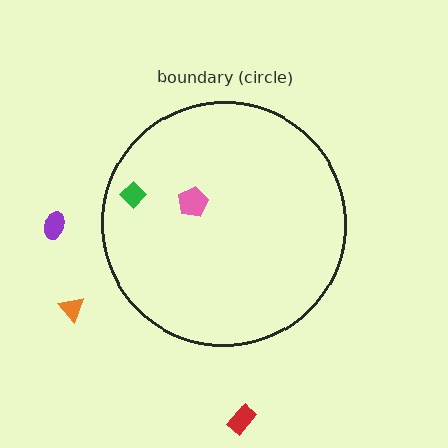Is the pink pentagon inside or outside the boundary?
Inside.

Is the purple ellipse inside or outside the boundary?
Outside.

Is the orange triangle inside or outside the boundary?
Outside.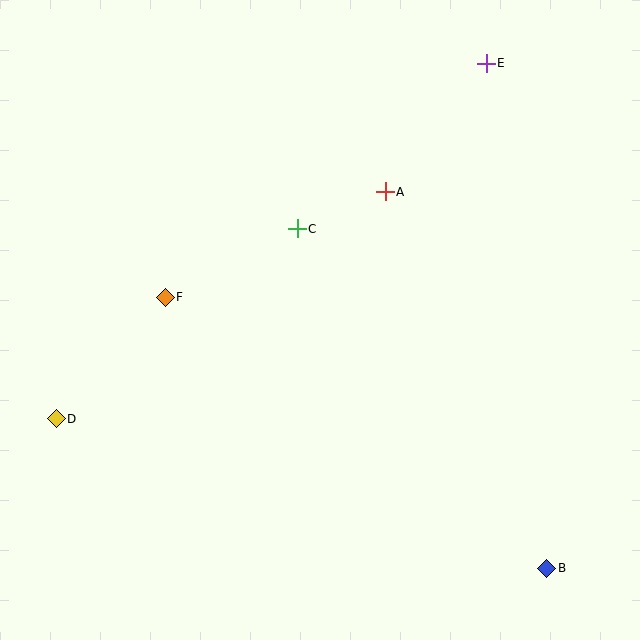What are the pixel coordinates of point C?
Point C is at (297, 229).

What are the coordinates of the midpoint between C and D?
The midpoint between C and D is at (177, 324).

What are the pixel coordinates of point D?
Point D is at (56, 419).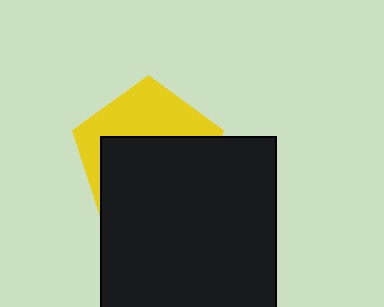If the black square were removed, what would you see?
You would see the complete yellow pentagon.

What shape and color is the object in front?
The object in front is a black square.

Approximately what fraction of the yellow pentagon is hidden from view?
Roughly 60% of the yellow pentagon is hidden behind the black square.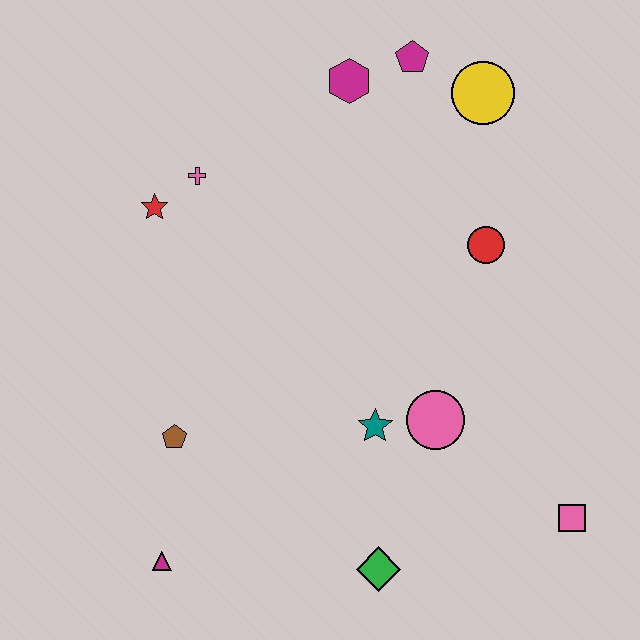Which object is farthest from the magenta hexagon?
The magenta triangle is farthest from the magenta hexagon.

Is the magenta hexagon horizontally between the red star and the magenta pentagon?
Yes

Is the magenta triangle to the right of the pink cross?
No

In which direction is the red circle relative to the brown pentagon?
The red circle is to the right of the brown pentagon.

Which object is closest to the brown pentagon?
The magenta triangle is closest to the brown pentagon.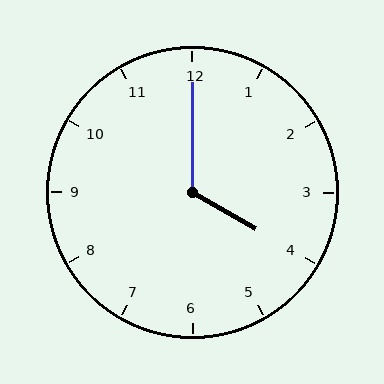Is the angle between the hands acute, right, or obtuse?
It is obtuse.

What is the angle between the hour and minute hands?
Approximately 120 degrees.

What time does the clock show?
4:00.